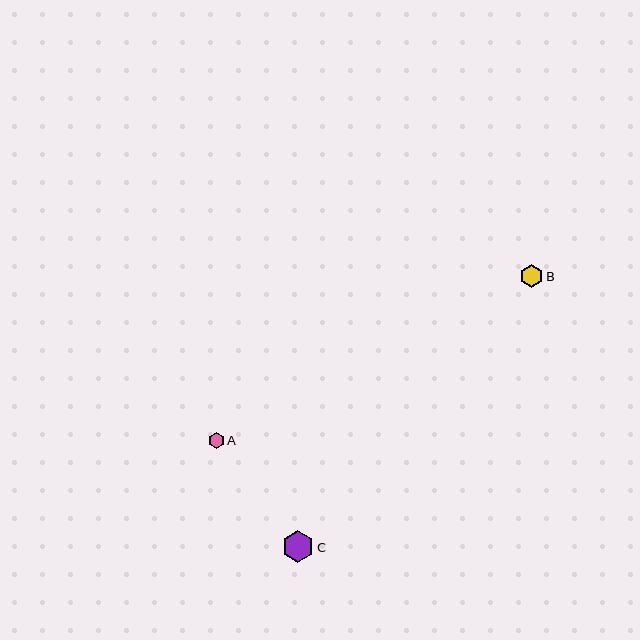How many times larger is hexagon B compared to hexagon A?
Hexagon B is approximately 1.5 times the size of hexagon A.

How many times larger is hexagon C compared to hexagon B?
Hexagon C is approximately 1.4 times the size of hexagon B.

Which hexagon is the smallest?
Hexagon A is the smallest with a size of approximately 16 pixels.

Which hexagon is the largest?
Hexagon C is the largest with a size of approximately 32 pixels.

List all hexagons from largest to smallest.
From largest to smallest: C, B, A.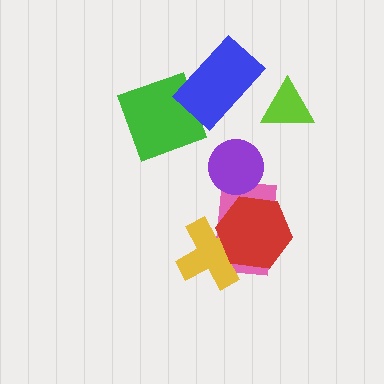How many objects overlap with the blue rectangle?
1 object overlaps with the blue rectangle.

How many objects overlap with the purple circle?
1 object overlaps with the purple circle.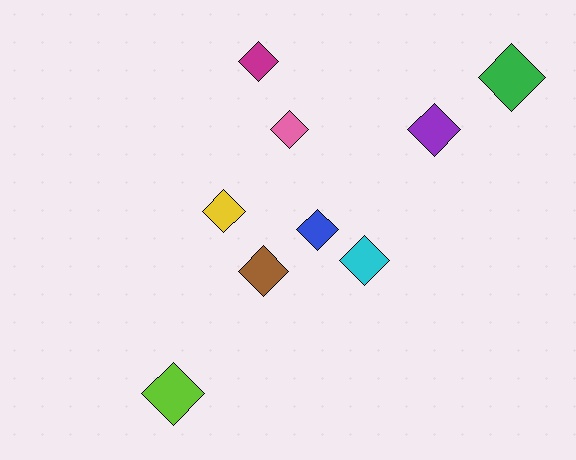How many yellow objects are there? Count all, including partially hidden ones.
There is 1 yellow object.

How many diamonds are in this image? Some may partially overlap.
There are 9 diamonds.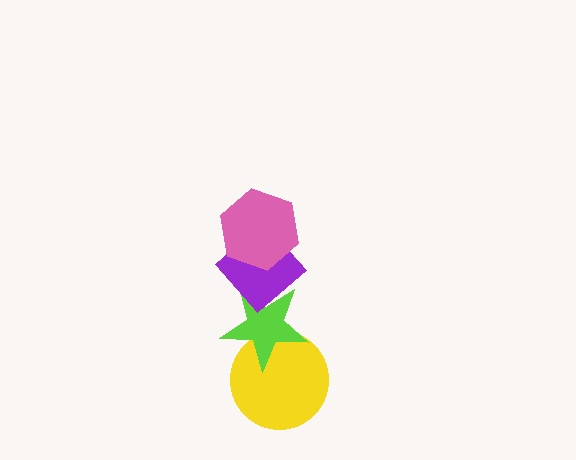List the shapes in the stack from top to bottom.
From top to bottom: the pink hexagon, the purple diamond, the lime star, the yellow circle.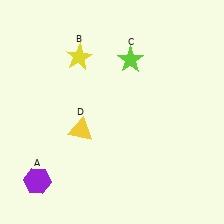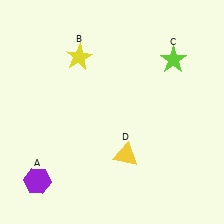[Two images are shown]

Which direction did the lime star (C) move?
The lime star (C) moved right.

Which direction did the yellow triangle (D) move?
The yellow triangle (D) moved right.